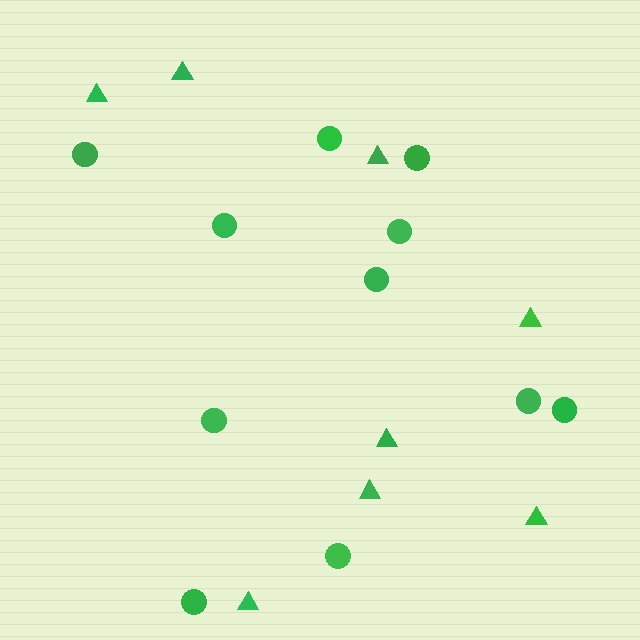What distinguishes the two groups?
There are 2 groups: one group of circles (11) and one group of triangles (8).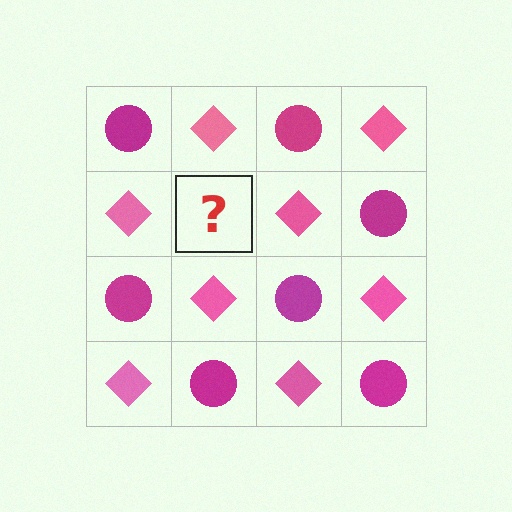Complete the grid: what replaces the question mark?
The question mark should be replaced with a magenta circle.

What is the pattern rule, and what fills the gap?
The rule is that it alternates magenta circle and pink diamond in a checkerboard pattern. The gap should be filled with a magenta circle.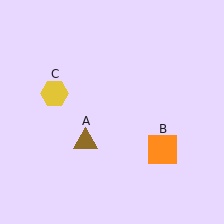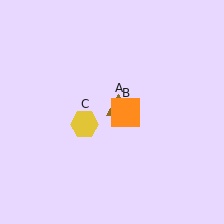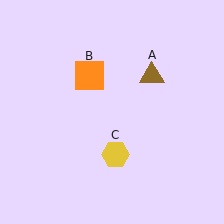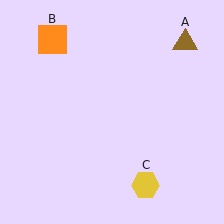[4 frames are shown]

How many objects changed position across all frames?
3 objects changed position: brown triangle (object A), orange square (object B), yellow hexagon (object C).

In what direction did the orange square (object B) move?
The orange square (object B) moved up and to the left.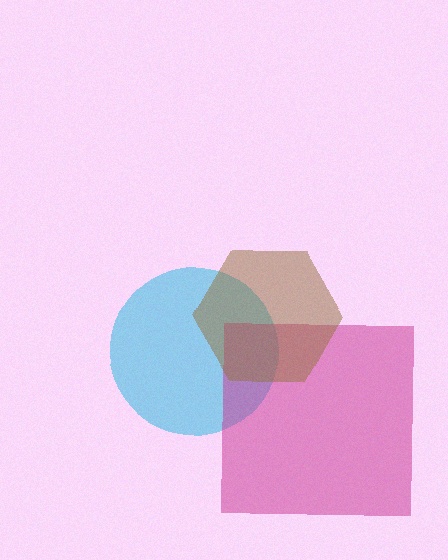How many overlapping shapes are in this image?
There are 3 overlapping shapes in the image.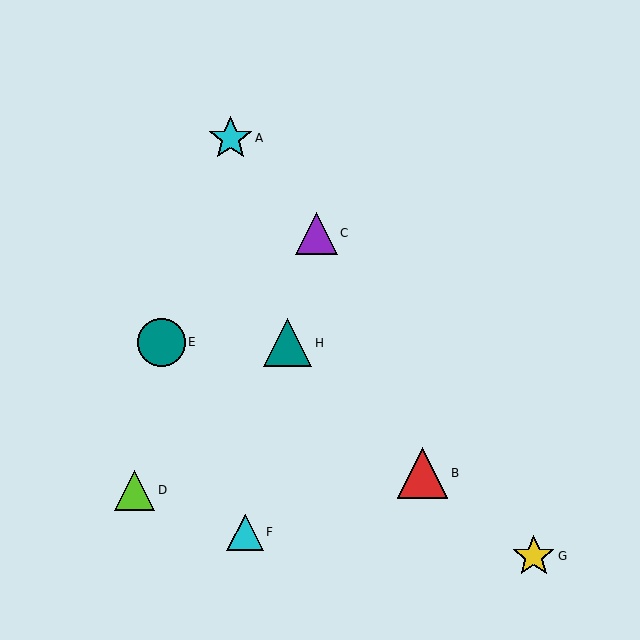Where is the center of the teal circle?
The center of the teal circle is at (161, 342).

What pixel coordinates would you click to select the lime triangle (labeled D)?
Click at (135, 490) to select the lime triangle D.